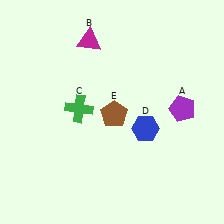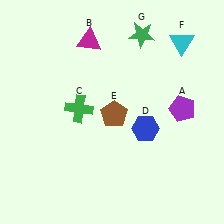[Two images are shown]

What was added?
A cyan triangle (F), a green star (G) were added in Image 2.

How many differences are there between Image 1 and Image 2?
There are 2 differences between the two images.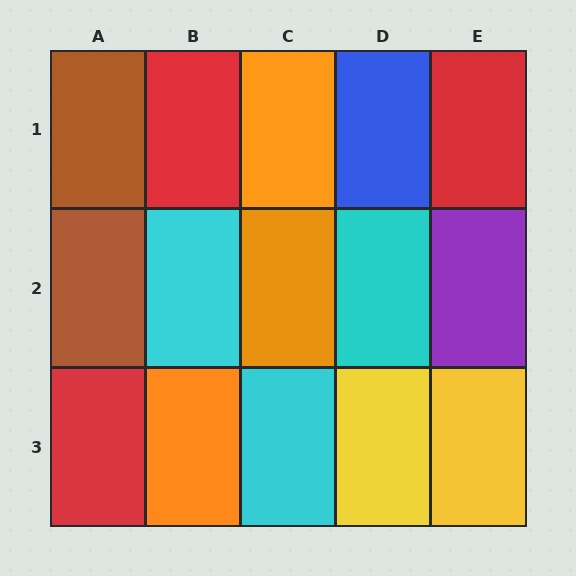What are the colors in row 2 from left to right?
Brown, cyan, orange, cyan, purple.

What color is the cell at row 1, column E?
Red.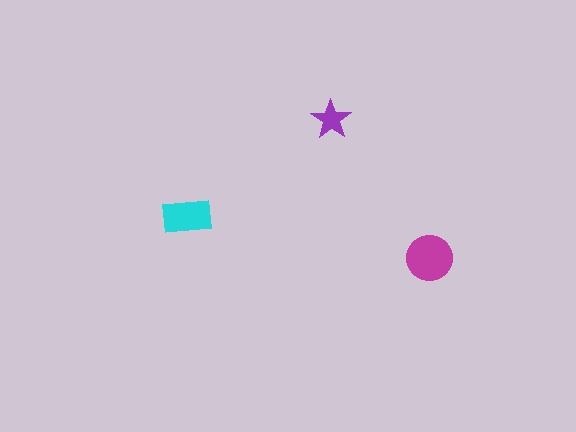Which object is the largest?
The magenta circle.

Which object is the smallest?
The purple star.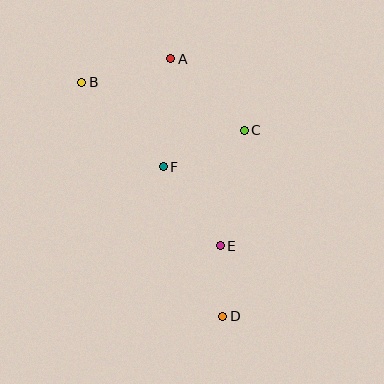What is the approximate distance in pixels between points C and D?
The distance between C and D is approximately 187 pixels.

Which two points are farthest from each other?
Points B and D are farthest from each other.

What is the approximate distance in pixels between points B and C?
The distance between B and C is approximately 170 pixels.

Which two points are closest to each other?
Points D and E are closest to each other.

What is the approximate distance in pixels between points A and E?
The distance between A and E is approximately 193 pixels.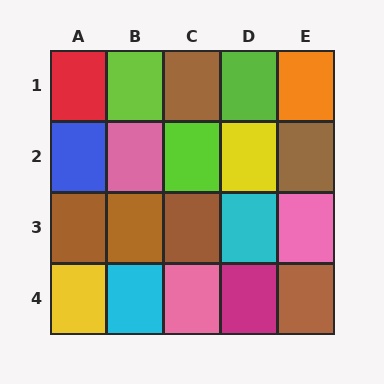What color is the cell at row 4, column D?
Magenta.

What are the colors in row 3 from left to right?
Brown, brown, brown, cyan, pink.